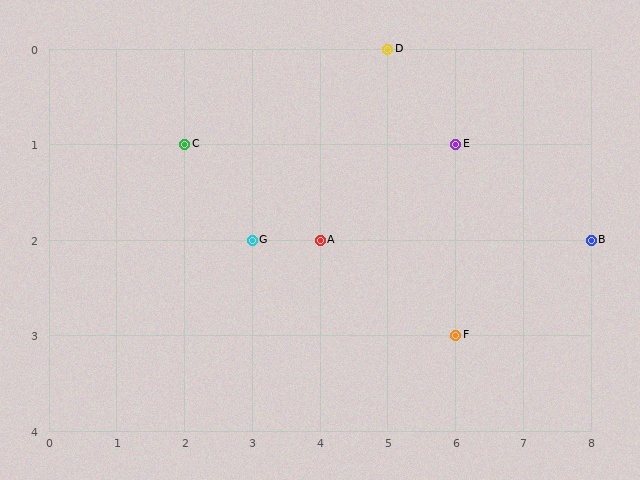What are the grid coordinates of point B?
Point B is at grid coordinates (8, 2).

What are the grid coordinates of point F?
Point F is at grid coordinates (6, 3).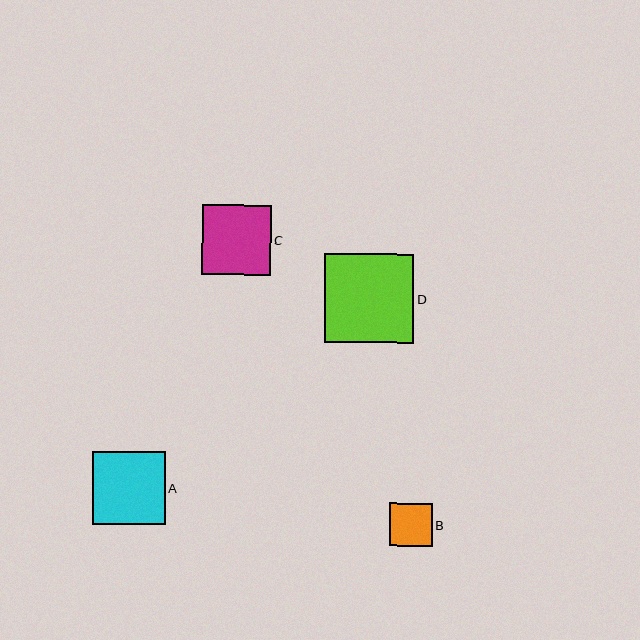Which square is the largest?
Square D is the largest with a size of approximately 89 pixels.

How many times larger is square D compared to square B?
Square D is approximately 2.1 times the size of square B.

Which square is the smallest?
Square B is the smallest with a size of approximately 43 pixels.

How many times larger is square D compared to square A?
Square D is approximately 1.2 times the size of square A.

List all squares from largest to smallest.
From largest to smallest: D, A, C, B.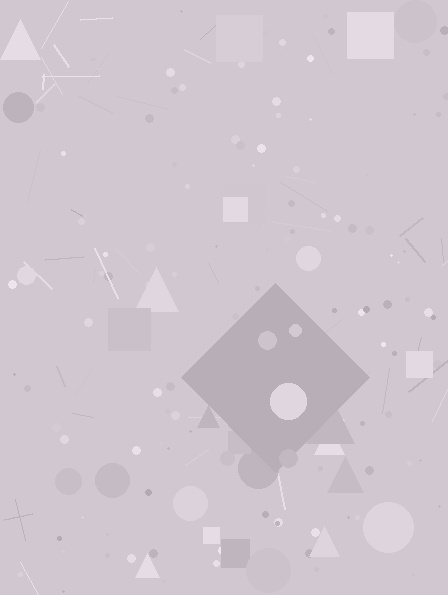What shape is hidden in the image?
A diamond is hidden in the image.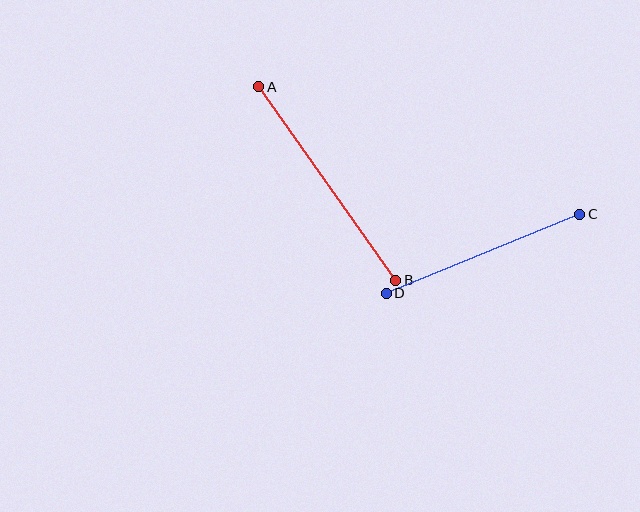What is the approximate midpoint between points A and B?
The midpoint is at approximately (327, 184) pixels.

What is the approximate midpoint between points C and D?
The midpoint is at approximately (483, 254) pixels.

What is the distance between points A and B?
The distance is approximately 237 pixels.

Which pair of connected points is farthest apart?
Points A and B are farthest apart.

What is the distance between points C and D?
The distance is approximately 209 pixels.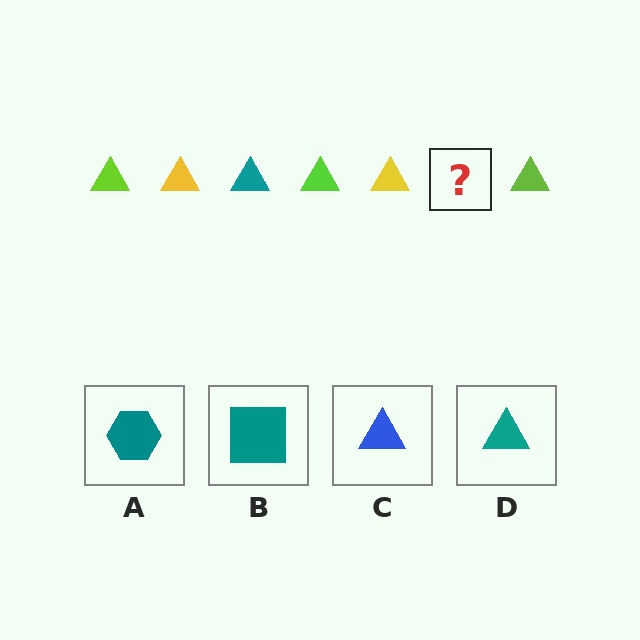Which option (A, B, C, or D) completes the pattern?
D.